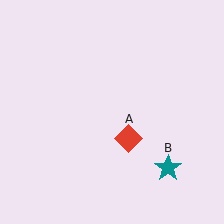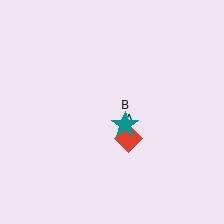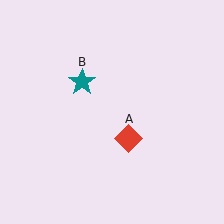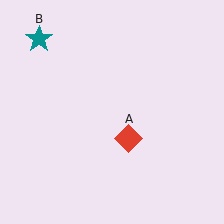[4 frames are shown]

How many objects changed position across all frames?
1 object changed position: teal star (object B).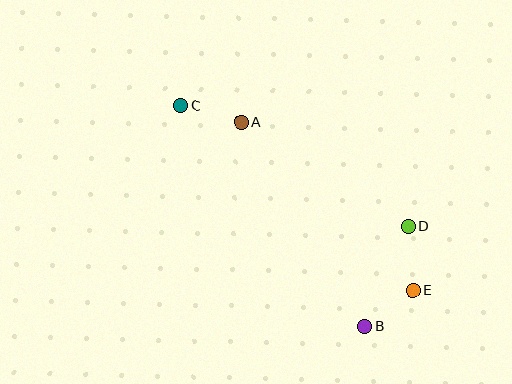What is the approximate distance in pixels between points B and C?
The distance between B and C is approximately 287 pixels.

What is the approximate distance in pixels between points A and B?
The distance between A and B is approximately 239 pixels.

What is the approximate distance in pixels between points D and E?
The distance between D and E is approximately 64 pixels.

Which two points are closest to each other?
Points B and E are closest to each other.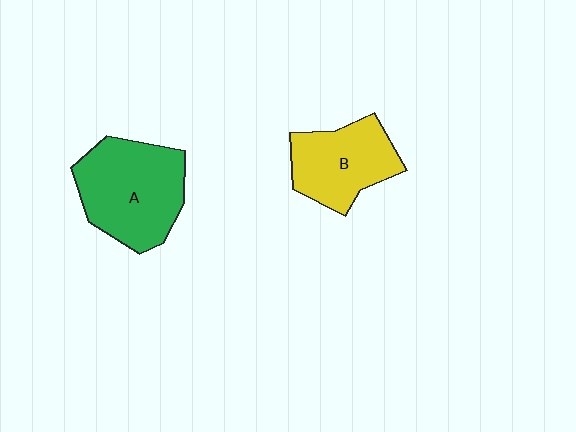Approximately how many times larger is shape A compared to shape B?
Approximately 1.3 times.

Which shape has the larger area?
Shape A (green).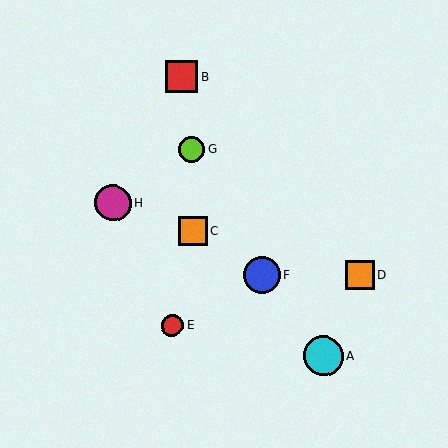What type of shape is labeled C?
Shape C is an orange square.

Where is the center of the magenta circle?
The center of the magenta circle is at (113, 203).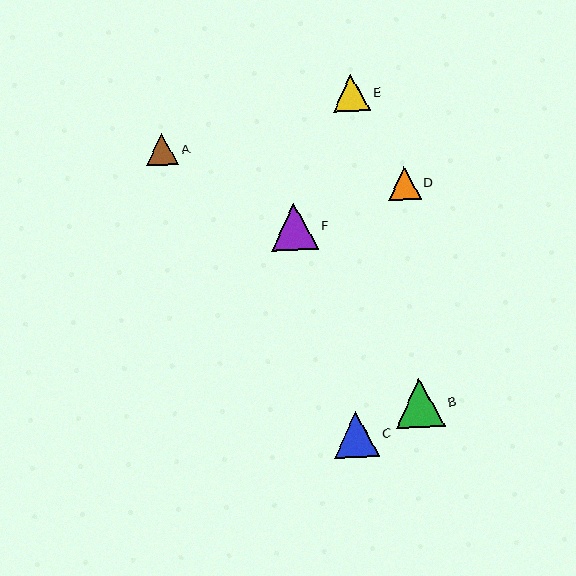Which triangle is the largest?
Triangle B is the largest with a size of approximately 49 pixels.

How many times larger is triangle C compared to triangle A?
Triangle C is approximately 1.4 times the size of triangle A.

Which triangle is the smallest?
Triangle A is the smallest with a size of approximately 33 pixels.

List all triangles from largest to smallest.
From largest to smallest: B, F, C, E, D, A.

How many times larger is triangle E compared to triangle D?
Triangle E is approximately 1.1 times the size of triangle D.